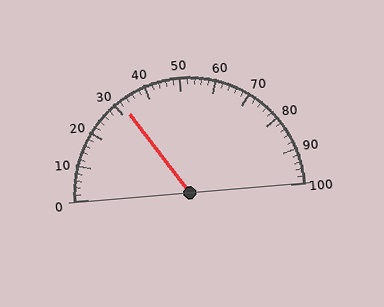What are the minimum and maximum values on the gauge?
The gauge ranges from 0 to 100.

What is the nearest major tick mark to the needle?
The nearest major tick mark is 30.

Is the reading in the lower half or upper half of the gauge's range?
The reading is in the lower half of the range (0 to 100).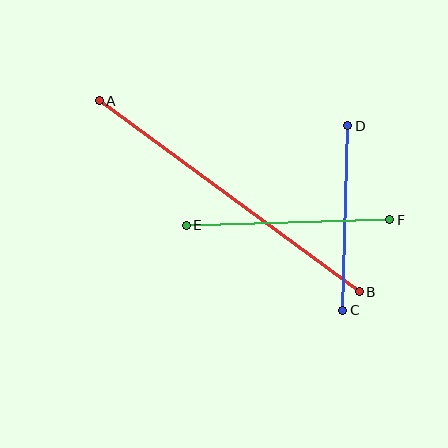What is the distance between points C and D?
The distance is approximately 184 pixels.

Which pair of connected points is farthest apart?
Points A and B are farthest apart.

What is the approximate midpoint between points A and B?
The midpoint is at approximately (229, 196) pixels.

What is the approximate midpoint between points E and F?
The midpoint is at approximately (288, 222) pixels.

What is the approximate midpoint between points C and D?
The midpoint is at approximately (345, 218) pixels.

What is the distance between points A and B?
The distance is approximately 323 pixels.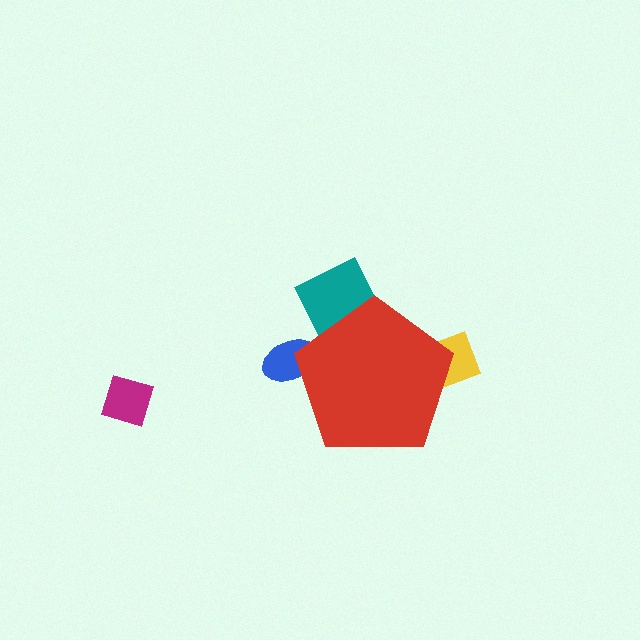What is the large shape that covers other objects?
A red pentagon.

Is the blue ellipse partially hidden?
Yes, the blue ellipse is partially hidden behind the red pentagon.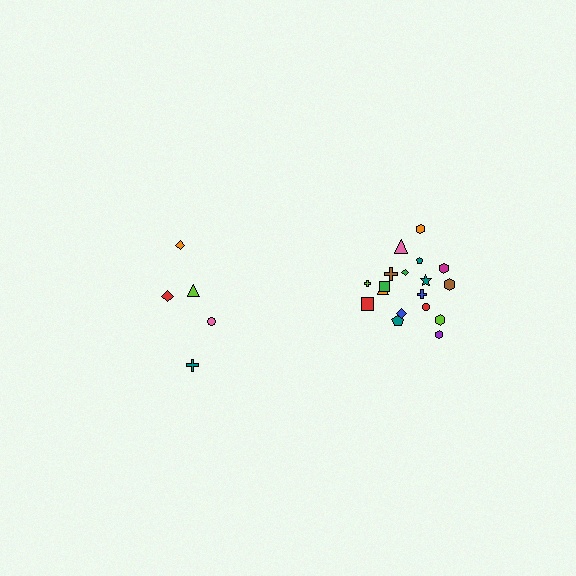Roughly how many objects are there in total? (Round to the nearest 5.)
Roughly 25 objects in total.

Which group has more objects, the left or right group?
The right group.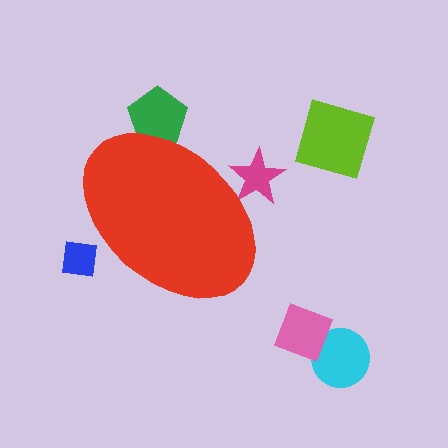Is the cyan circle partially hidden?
No, the cyan circle is fully visible.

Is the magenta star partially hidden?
Yes, the magenta star is partially hidden behind the red ellipse.